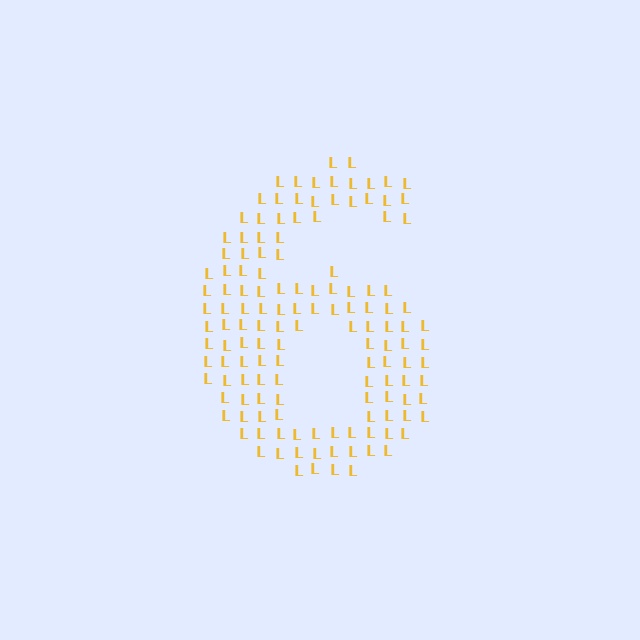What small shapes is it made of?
It is made of small letter L's.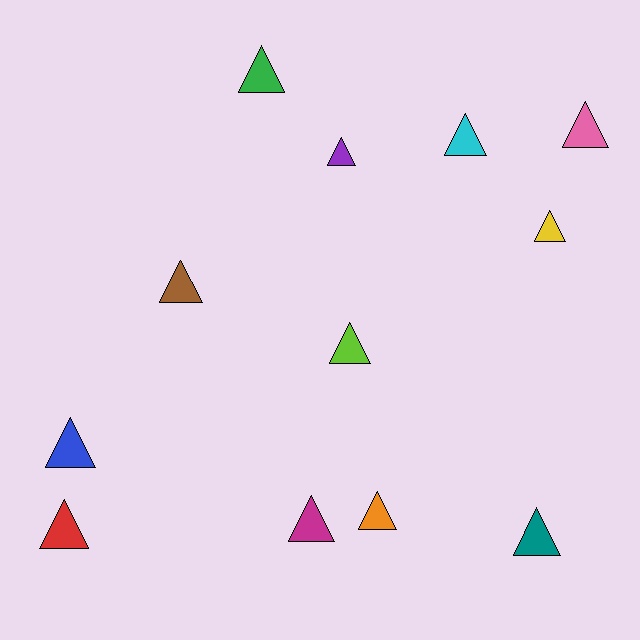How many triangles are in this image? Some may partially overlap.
There are 12 triangles.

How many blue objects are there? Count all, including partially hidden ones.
There is 1 blue object.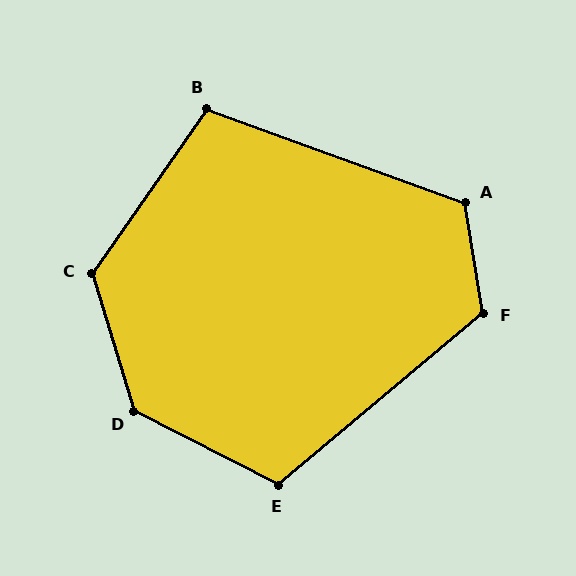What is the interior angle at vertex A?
Approximately 119 degrees (obtuse).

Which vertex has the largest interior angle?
D, at approximately 134 degrees.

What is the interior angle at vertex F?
Approximately 121 degrees (obtuse).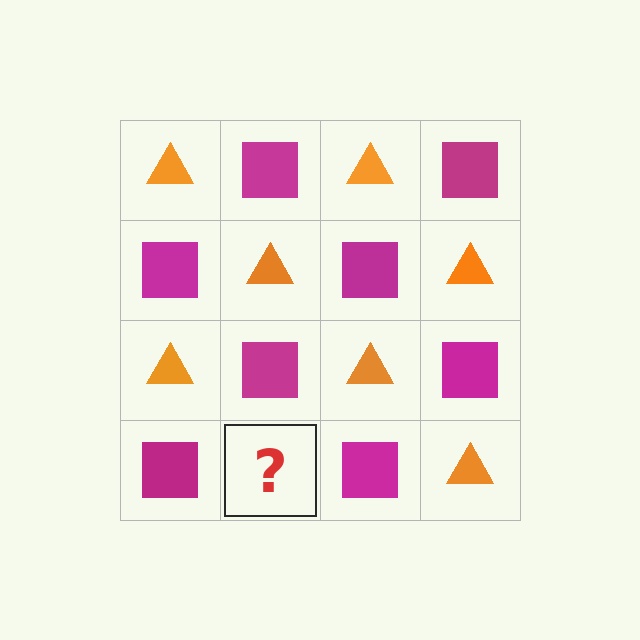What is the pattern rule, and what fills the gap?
The rule is that it alternates orange triangle and magenta square in a checkerboard pattern. The gap should be filled with an orange triangle.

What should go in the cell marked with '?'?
The missing cell should contain an orange triangle.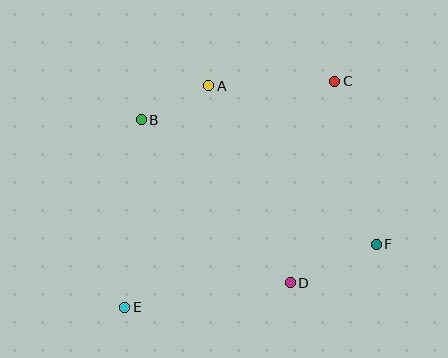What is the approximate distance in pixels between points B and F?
The distance between B and F is approximately 266 pixels.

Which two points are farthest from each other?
Points C and E are farthest from each other.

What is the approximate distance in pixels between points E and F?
The distance between E and F is approximately 259 pixels.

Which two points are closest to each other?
Points A and B are closest to each other.